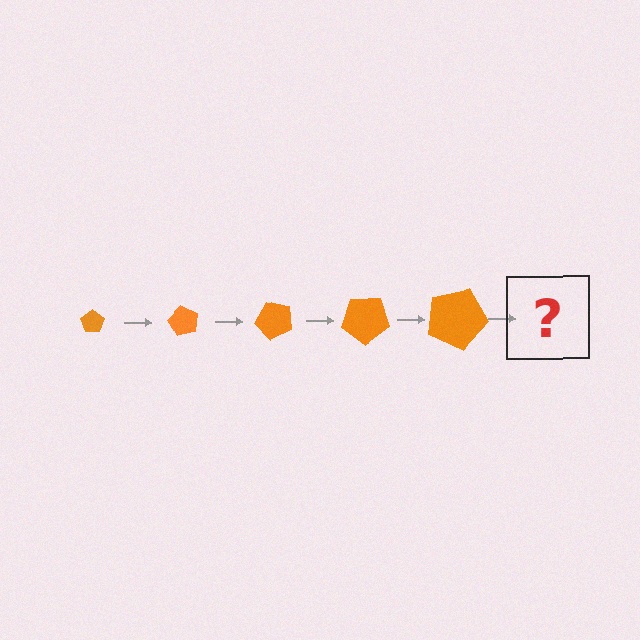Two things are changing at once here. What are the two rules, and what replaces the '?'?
The two rules are that the pentagon grows larger each step and it rotates 60 degrees each step. The '?' should be a pentagon, larger than the previous one and rotated 300 degrees from the start.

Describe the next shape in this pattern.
It should be a pentagon, larger than the previous one and rotated 300 degrees from the start.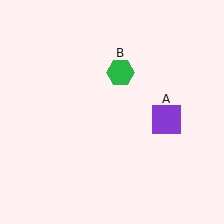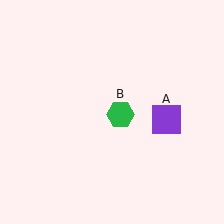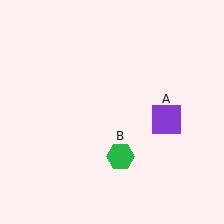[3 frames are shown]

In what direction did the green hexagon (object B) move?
The green hexagon (object B) moved down.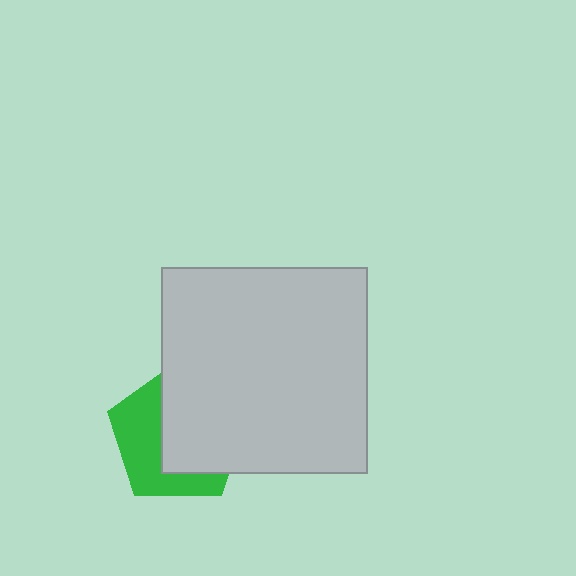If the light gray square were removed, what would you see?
You would see the complete green pentagon.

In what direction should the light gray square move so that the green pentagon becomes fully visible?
The light gray square should move right. That is the shortest direction to clear the overlap and leave the green pentagon fully visible.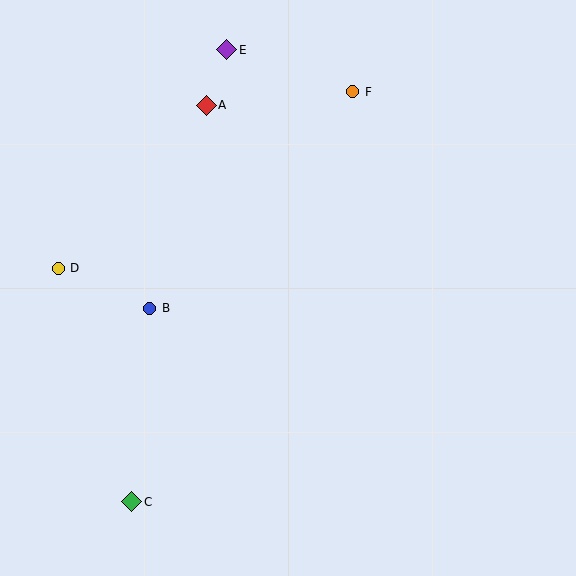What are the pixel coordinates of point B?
Point B is at (150, 308).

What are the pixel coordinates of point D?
Point D is at (58, 268).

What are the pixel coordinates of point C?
Point C is at (132, 502).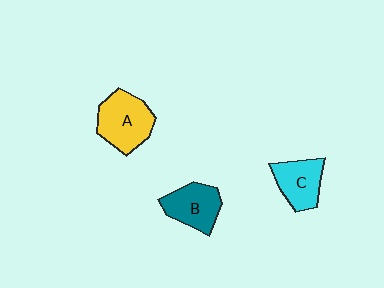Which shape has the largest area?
Shape A (yellow).